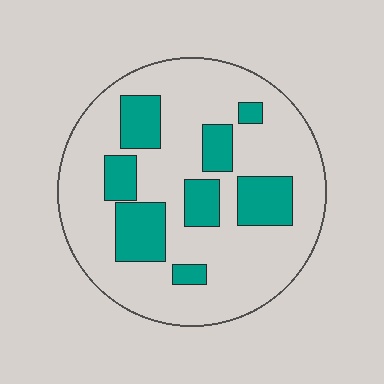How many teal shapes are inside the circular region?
8.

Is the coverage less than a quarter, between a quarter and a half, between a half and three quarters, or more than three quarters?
Less than a quarter.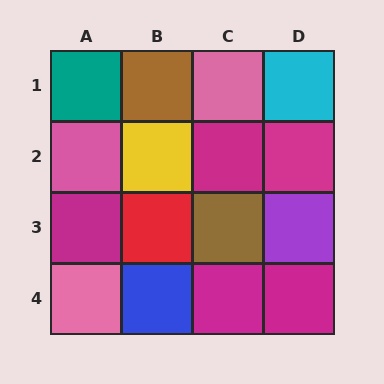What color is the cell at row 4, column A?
Pink.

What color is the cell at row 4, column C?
Magenta.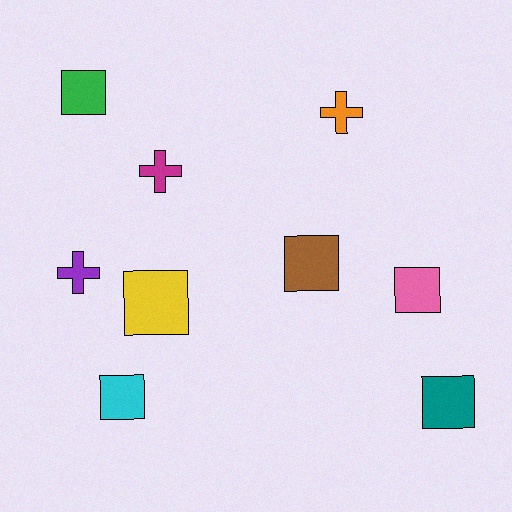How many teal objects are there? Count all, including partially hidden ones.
There is 1 teal object.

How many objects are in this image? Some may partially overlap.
There are 9 objects.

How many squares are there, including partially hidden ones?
There are 6 squares.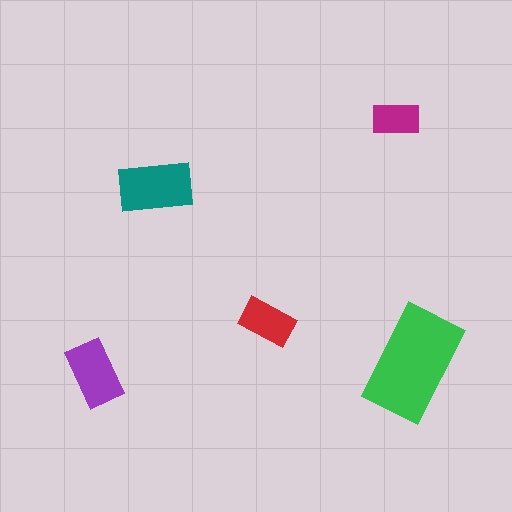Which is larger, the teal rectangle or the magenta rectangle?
The teal one.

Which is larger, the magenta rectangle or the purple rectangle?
The purple one.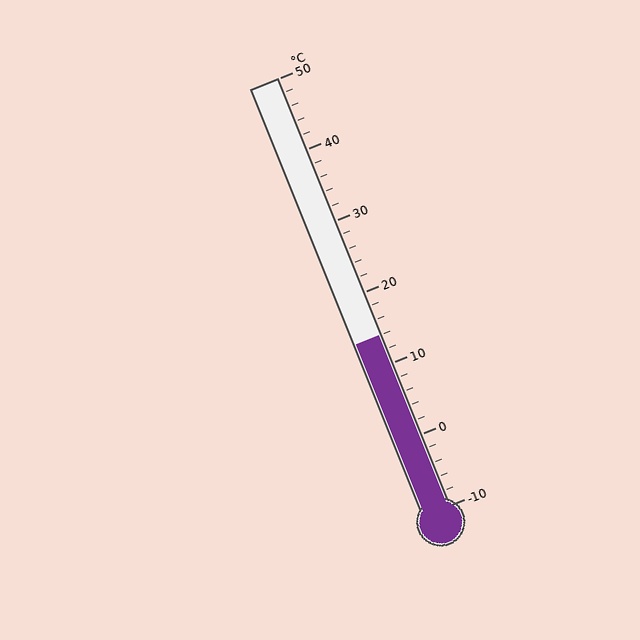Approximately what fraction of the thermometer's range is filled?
The thermometer is filled to approximately 40% of its range.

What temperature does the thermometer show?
The thermometer shows approximately 14°C.